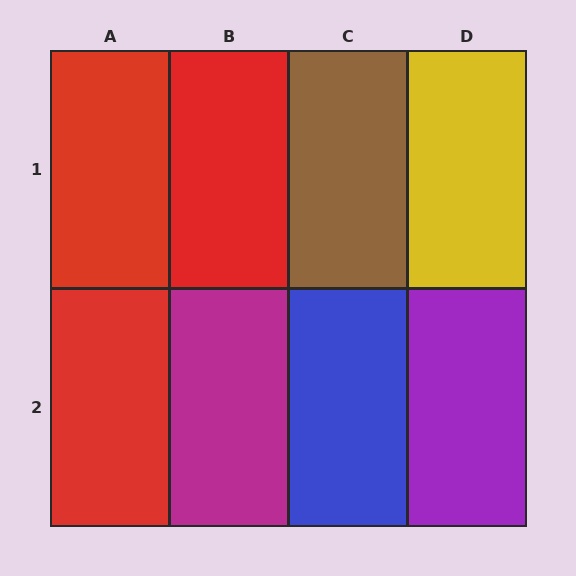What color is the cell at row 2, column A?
Red.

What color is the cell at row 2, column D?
Purple.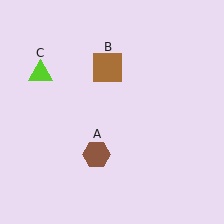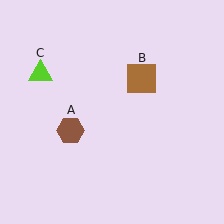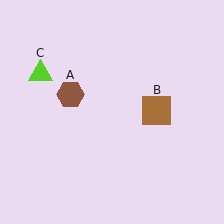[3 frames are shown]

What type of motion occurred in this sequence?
The brown hexagon (object A), brown square (object B) rotated clockwise around the center of the scene.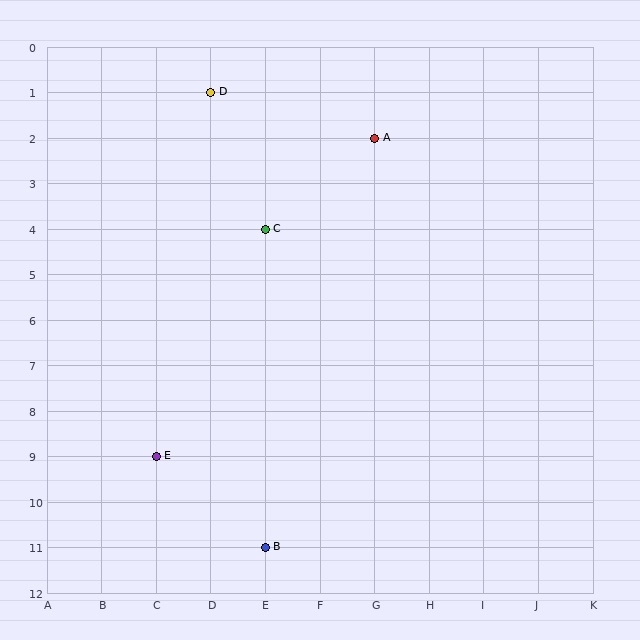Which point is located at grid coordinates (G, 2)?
Point A is at (G, 2).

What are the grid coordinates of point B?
Point B is at grid coordinates (E, 11).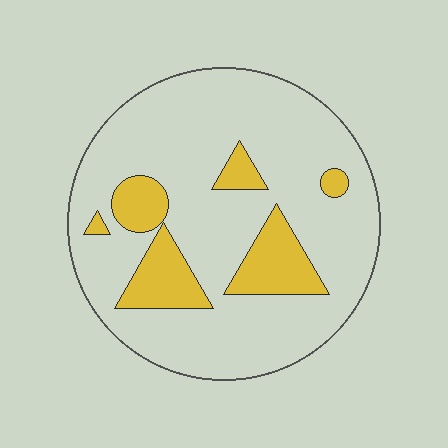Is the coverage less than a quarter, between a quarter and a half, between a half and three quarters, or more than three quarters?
Less than a quarter.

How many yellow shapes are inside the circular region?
6.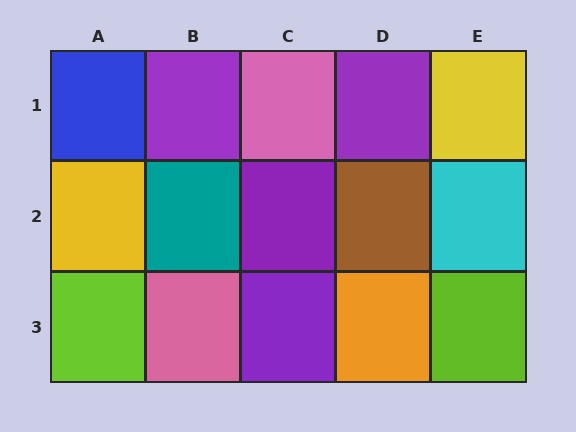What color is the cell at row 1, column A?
Blue.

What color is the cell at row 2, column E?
Cyan.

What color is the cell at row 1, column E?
Yellow.